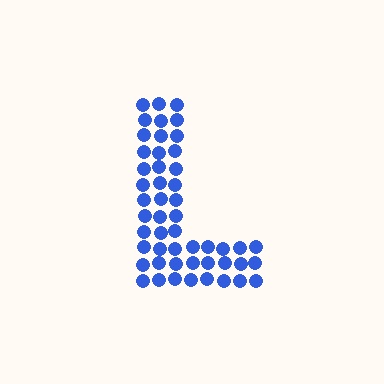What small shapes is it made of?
It is made of small circles.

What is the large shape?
The large shape is the letter L.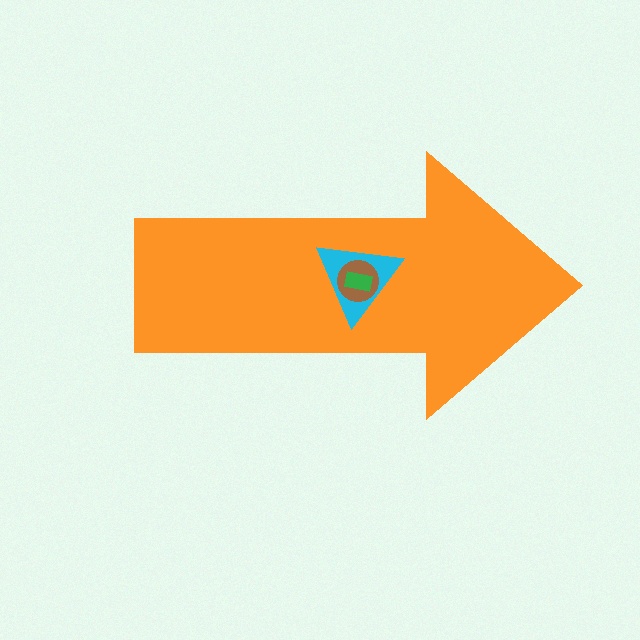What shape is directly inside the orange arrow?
The cyan triangle.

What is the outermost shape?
The orange arrow.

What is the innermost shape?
The green rectangle.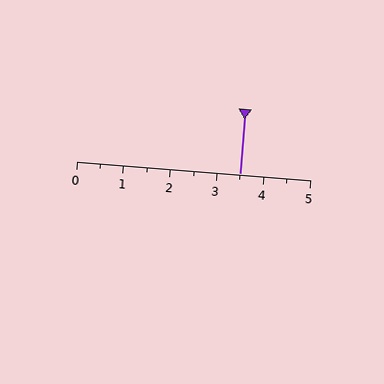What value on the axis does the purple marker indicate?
The marker indicates approximately 3.5.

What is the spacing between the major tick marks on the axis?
The major ticks are spaced 1 apart.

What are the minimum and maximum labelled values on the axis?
The axis runs from 0 to 5.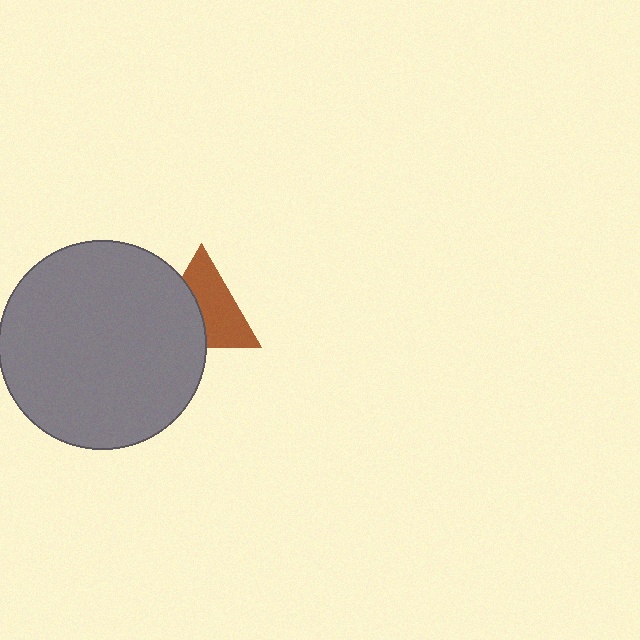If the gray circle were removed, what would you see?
You would see the complete brown triangle.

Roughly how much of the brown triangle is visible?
About half of it is visible (roughly 58%).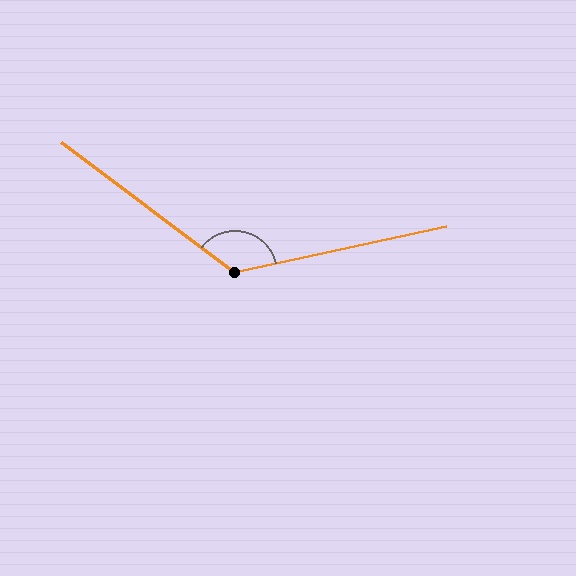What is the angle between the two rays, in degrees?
Approximately 131 degrees.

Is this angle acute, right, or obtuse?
It is obtuse.